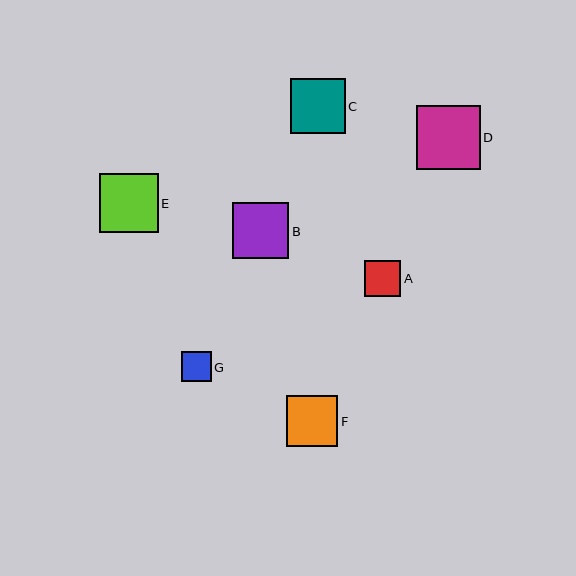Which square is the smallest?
Square G is the smallest with a size of approximately 30 pixels.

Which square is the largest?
Square D is the largest with a size of approximately 64 pixels.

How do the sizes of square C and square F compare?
Square C and square F are approximately the same size.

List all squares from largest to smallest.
From largest to smallest: D, E, B, C, F, A, G.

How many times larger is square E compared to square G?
Square E is approximately 2.0 times the size of square G.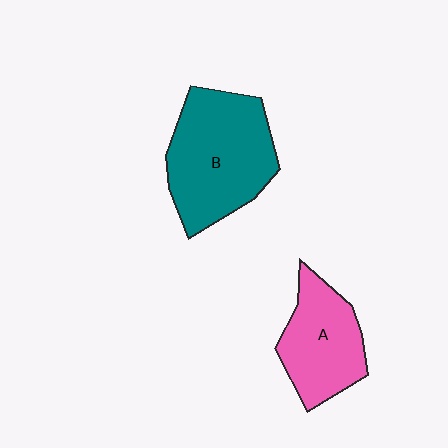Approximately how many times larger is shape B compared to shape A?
Approximately 1.4 times.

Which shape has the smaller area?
Shape A (pink).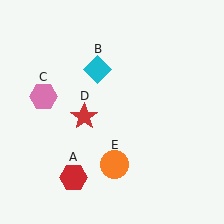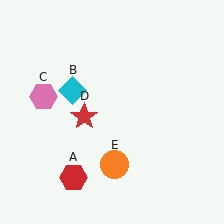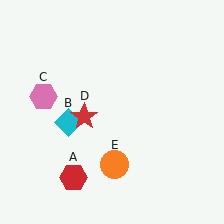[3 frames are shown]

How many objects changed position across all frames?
1 object changed position: cyan diamond (object B).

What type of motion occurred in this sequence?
The cyan diamond (object B) rotated counterclockwise around the center of the scene.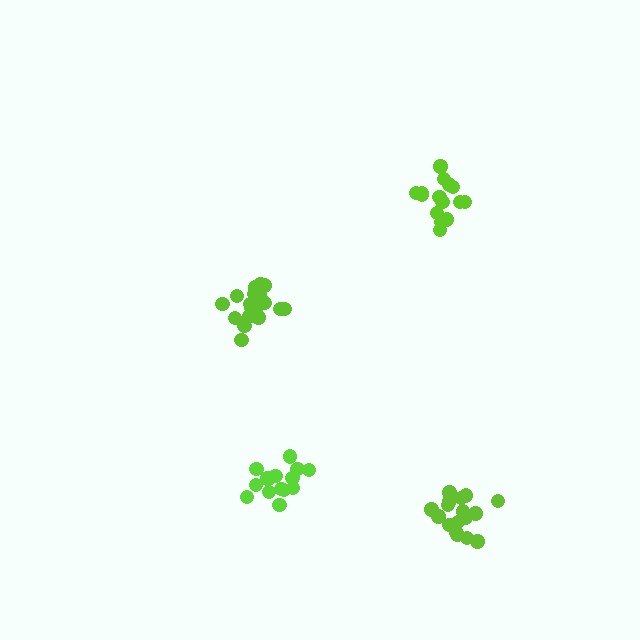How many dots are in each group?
Group 1: 15 dots, Group 2: 15 dots, Group 3: 21 dots, Group 4: 17 dots (68 total).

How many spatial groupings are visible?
There are 4 spatial groupings.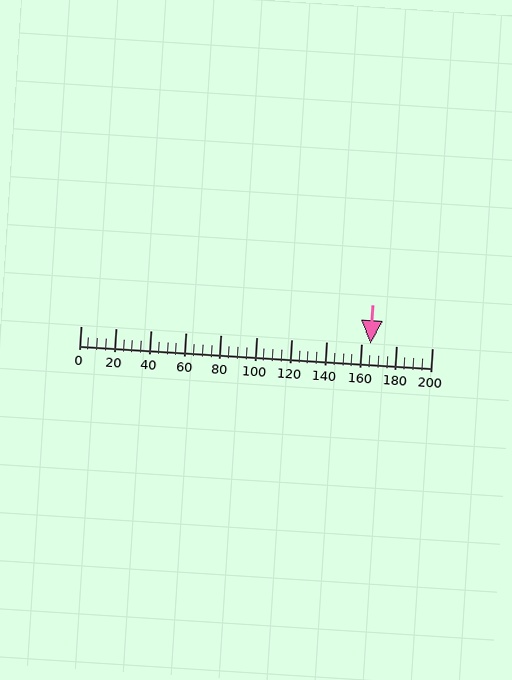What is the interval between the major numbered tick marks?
The major tick marks are spaced 20 units apart.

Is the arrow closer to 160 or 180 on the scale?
The arrow is closer to 160.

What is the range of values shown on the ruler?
The ruler shows values from 0 to 200.